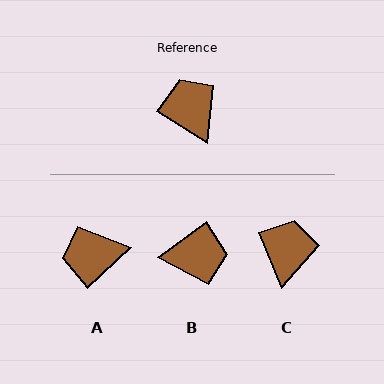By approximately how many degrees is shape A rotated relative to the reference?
Approximately 75 degrees counter-clockwise.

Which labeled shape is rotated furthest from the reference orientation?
B, about 111 degrees away.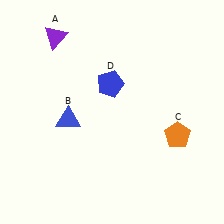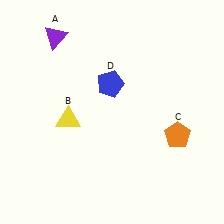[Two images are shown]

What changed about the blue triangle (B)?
In Image 1, B is blue. In Image 2, it changed to yellow.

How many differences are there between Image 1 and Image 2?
There is 1 difference between the two images.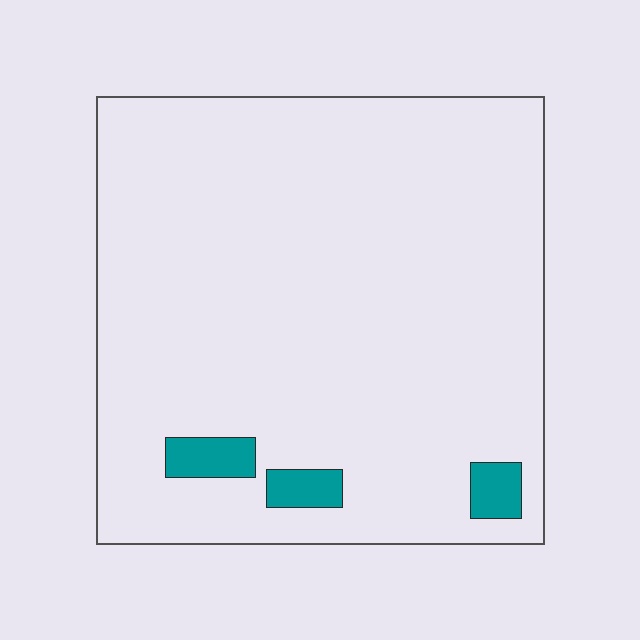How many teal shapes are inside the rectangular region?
3.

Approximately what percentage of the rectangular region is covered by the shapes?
Approximately 5%.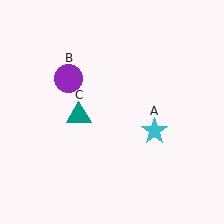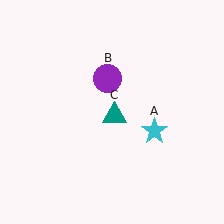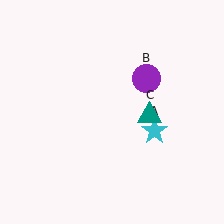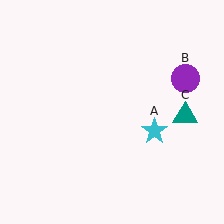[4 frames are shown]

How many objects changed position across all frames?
2 objects changed position: purple circle (object B), teal triangle (object C).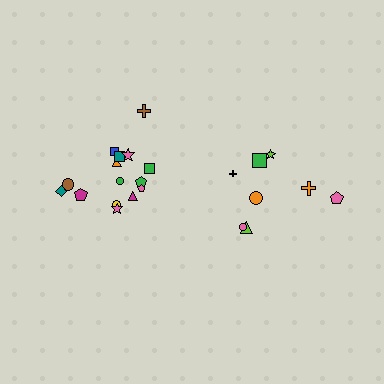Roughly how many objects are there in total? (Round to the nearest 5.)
Roughly 25 objects in total.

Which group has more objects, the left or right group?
The left group.